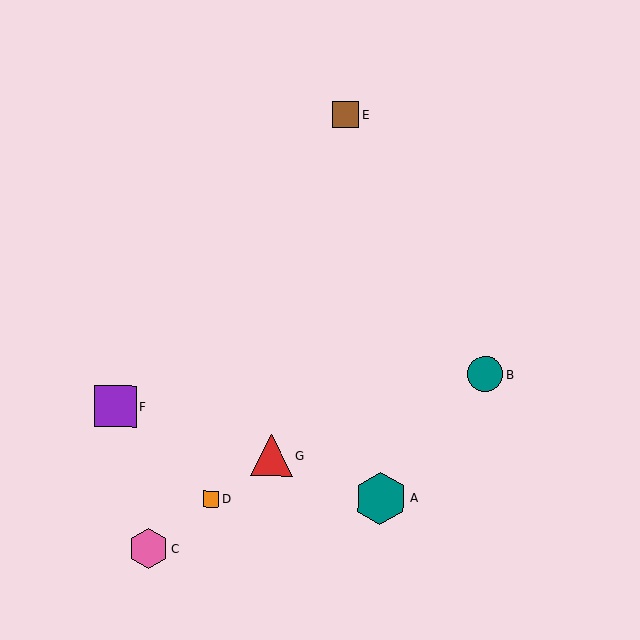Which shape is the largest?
The teal hexagon (labeled A) is the largest.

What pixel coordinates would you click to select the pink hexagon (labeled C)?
Click at (149, 548) to select the pink hexagon C.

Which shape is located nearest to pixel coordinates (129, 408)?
The purple square (labeled F) at (115, 406) is nearest to that location.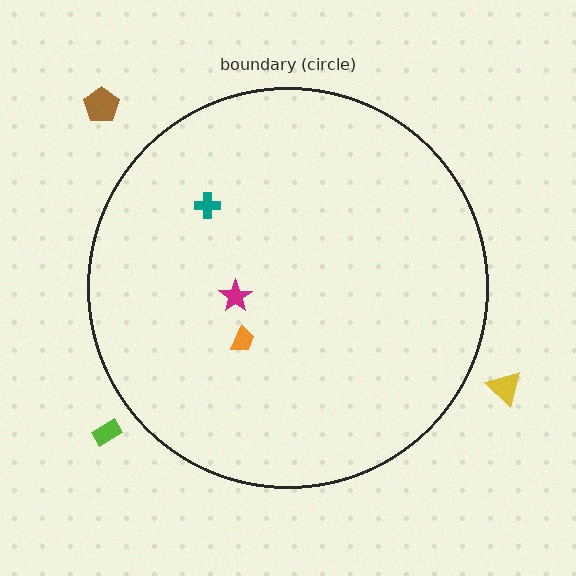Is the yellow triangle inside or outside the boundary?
Outside.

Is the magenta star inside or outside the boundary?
Inside.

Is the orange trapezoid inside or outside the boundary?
Inside.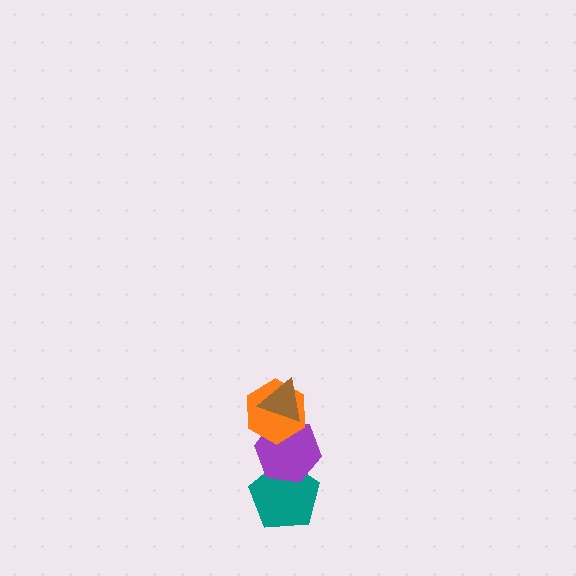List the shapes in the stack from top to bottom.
From top to bottom: the brown triangle, the orange hexagon, the purple hexagon, the teal pentagon.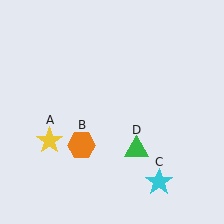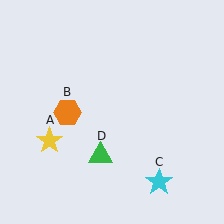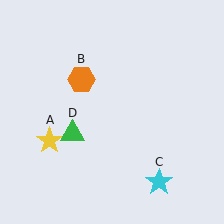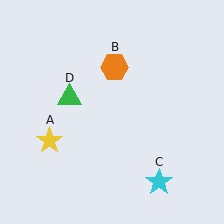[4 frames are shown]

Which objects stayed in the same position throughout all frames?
Yellow star (object A) and cyan star (object C) remained stationary.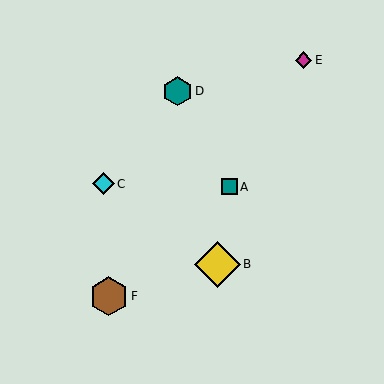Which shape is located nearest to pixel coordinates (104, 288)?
The brown hexagon (labeled F) at (109, 296) is nearest to that location.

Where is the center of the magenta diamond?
The center of the magenta diamond is at (303, 60).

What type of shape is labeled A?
Shape A is a teal square.